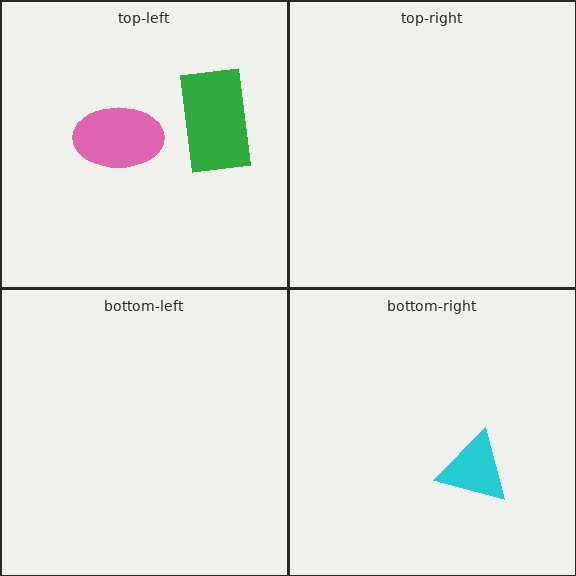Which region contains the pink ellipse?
The top-left region.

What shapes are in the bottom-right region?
The cyan triangle.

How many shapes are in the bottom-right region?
1.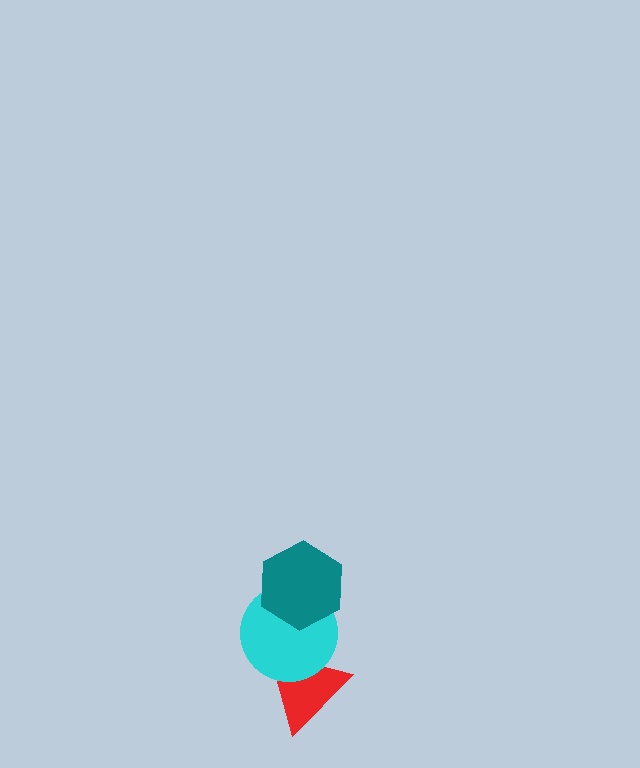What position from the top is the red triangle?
The red triangle is 3rd from the top.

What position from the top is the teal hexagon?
The teal hexagon is 1st from the top.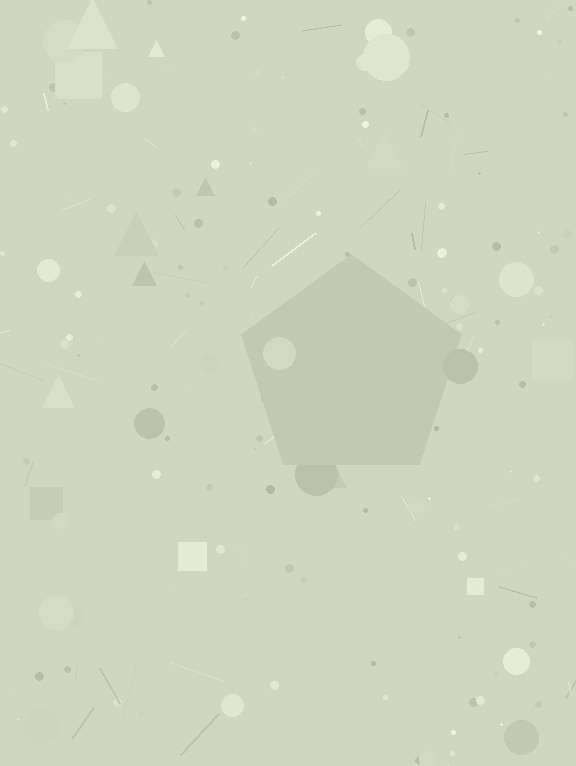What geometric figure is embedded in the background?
A pentagon is embedded in the background.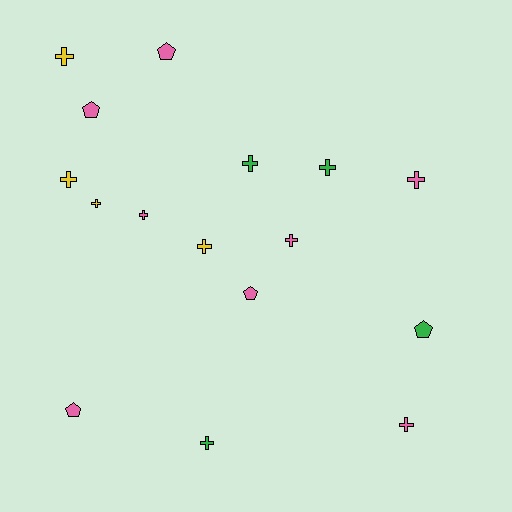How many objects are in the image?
There are 16 objects.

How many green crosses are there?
There are 3 green crosses.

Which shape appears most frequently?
Cross, with 11 objects.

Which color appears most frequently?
Pink, with 8 objects.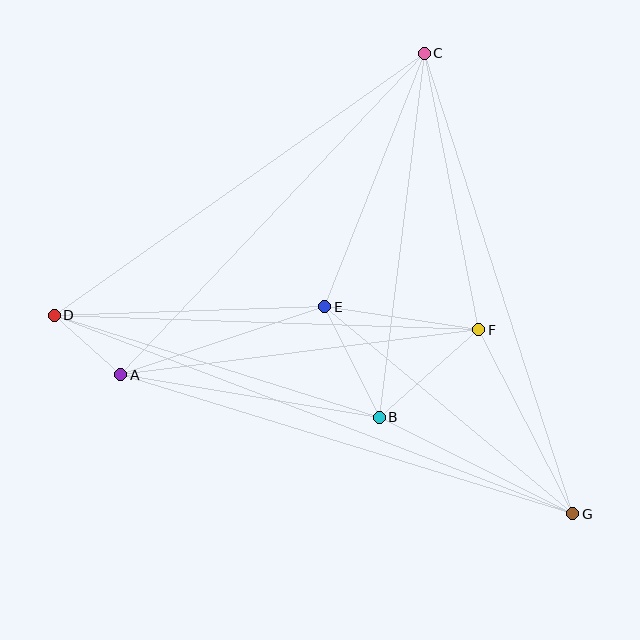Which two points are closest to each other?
Points A and D are closest to each other.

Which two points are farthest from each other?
Points D and G are farthest from each other.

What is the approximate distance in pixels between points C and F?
The distance between C and F is approximately 282 pixels.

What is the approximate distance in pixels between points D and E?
The distance between D and E is approximately 271 pixels.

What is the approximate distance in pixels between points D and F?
The distance between D and F is approximately 425 pixels.